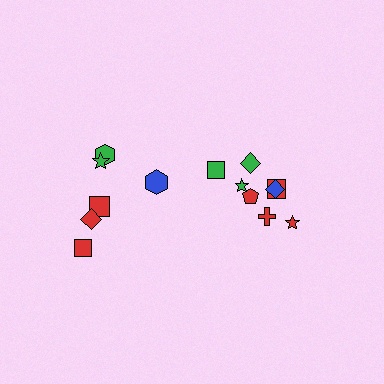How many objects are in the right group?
There are 8 objects.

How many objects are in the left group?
There are 6 objects.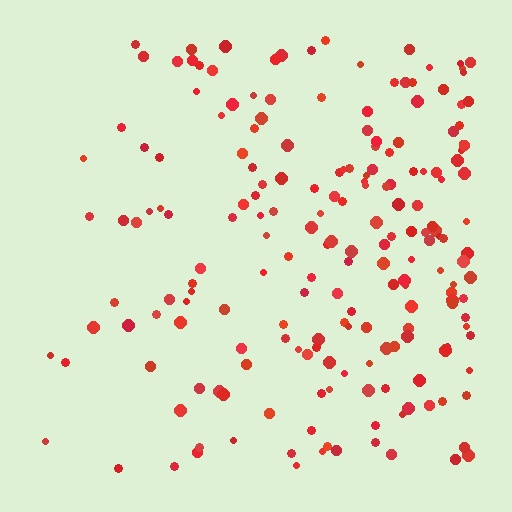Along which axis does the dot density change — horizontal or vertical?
Horizontal.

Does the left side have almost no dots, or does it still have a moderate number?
Still a moderate number, just noticeably fewer than the right.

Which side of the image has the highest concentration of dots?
The right.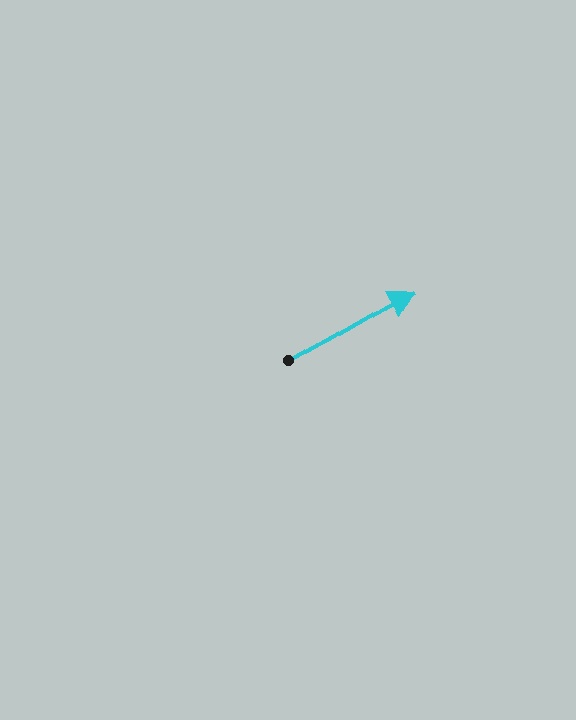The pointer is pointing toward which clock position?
Roughly 2 o'clock.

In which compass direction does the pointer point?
Northeast.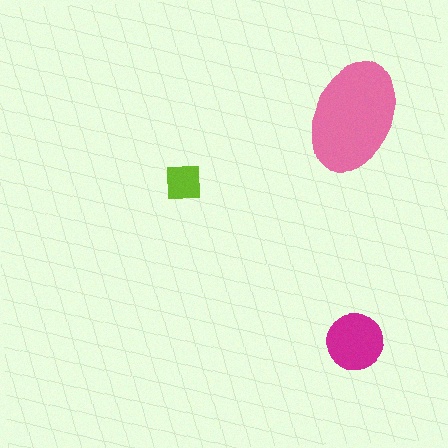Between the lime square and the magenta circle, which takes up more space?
The magenta circle.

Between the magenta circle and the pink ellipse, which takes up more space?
The pink ellipse.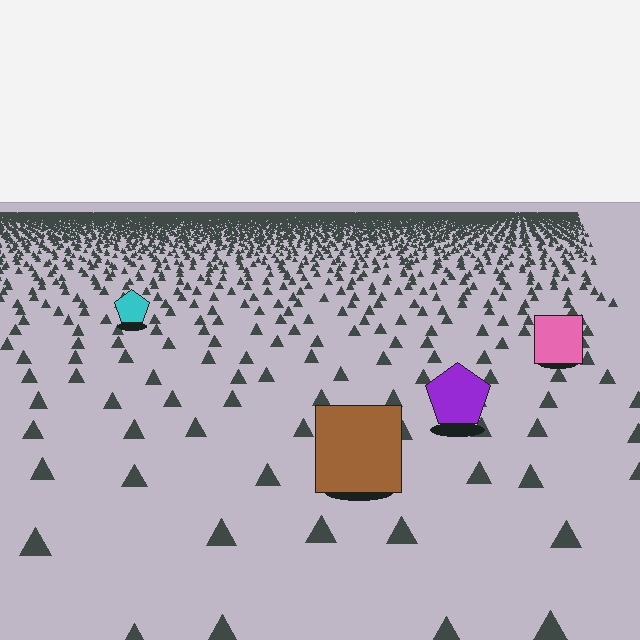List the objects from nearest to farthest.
From nearest to farthest: the brown square, the purple pentagon, the pink square, the cyan pentagon.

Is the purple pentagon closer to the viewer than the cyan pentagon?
Yes. The purple pentagon is closer — you can tell from the texture gradient: the ground texture is coarser near it.